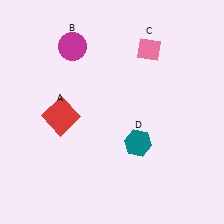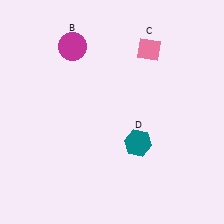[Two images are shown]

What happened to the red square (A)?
The red square (A) was removed in Image 2. It was in the bottom-left area of Image 1.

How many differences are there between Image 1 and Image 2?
There is 1 difference between the two images.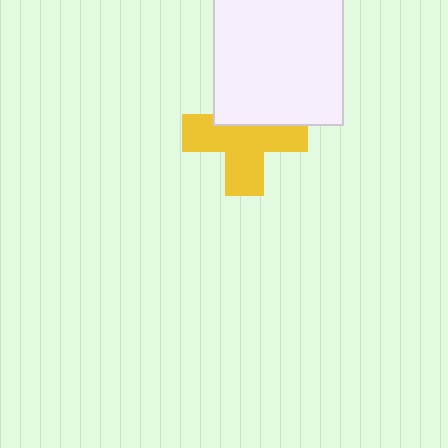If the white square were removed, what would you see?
You would see the complete yellow cross.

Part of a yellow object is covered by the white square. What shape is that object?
It is a cross.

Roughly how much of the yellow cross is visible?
Most of it is visible (roughly 66%).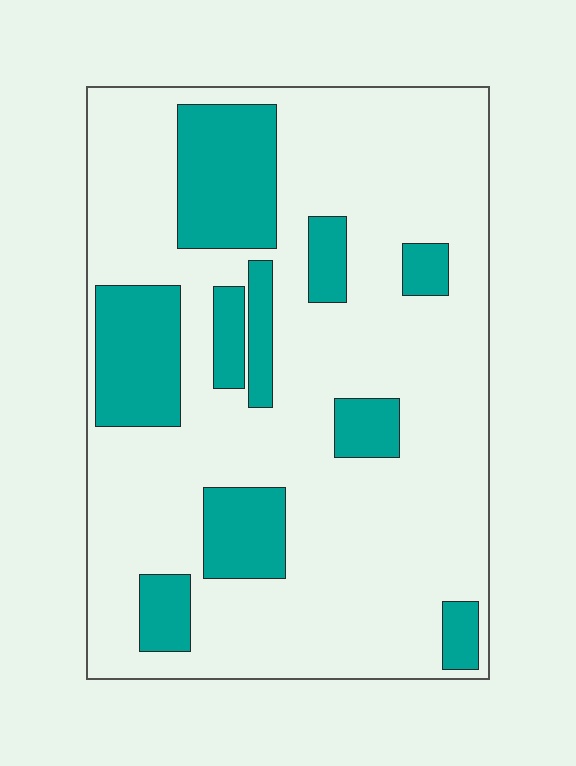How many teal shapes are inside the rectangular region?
10.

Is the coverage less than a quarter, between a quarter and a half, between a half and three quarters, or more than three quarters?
Less than a quarter.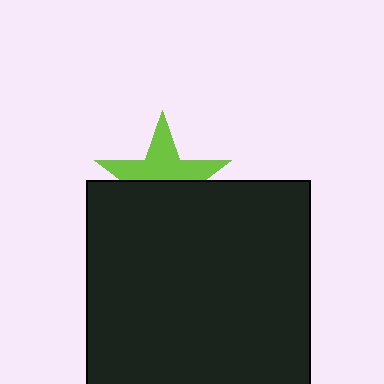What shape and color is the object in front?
The object in front is a black square.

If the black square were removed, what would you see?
You would see the complete lime star.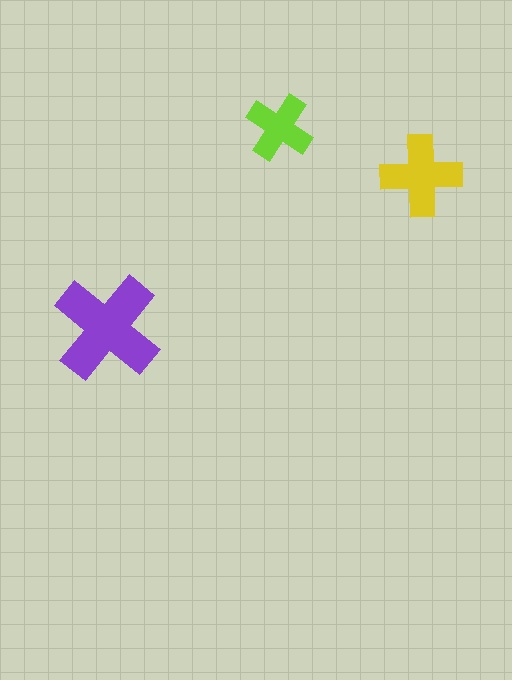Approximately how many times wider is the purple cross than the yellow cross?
About 1.5 times wider.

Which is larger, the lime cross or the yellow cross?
The yellow one.